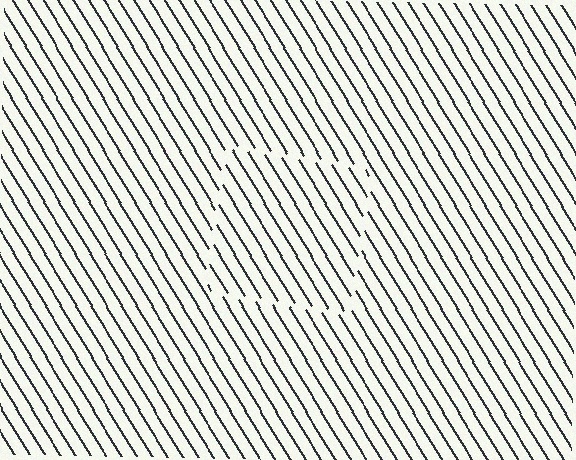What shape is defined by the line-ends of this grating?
An illusory square. The interior of the shape contains the same grating, shifted by half a period — the contour is defined by the phase discontinuity where line-ends from the inner and outer gratings abut.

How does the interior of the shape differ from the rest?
The interior of the shape contains the same grating, shifted by half a period — the contour is defined by the phase discontinuity where line-ends from the inner and outer gratings abut.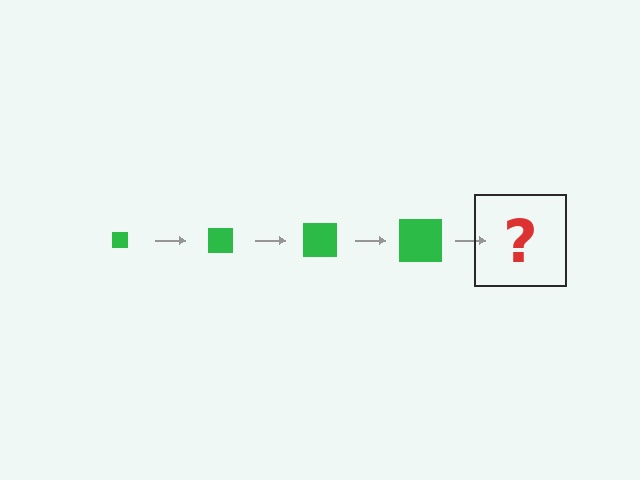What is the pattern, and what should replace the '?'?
The pattern is that the square gets progressively larger each step. The '?' should be a green square, larger than the previous one.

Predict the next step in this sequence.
The next step is a green square, larger than the previous one.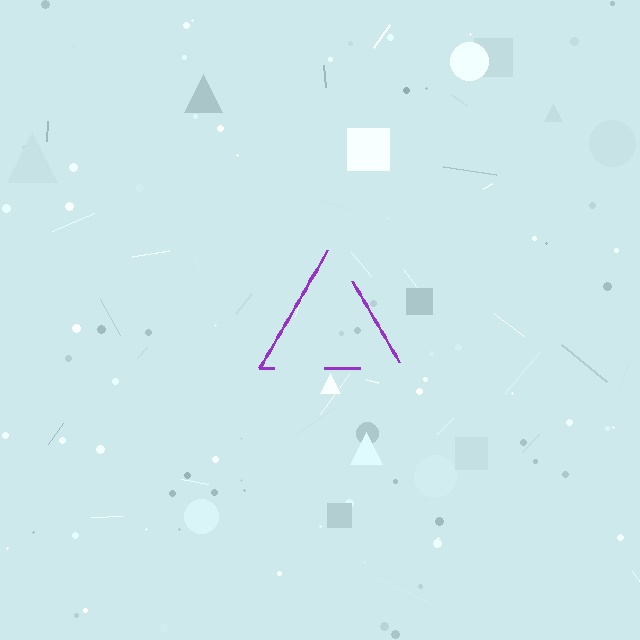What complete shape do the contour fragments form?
The contour fragments form a triangle.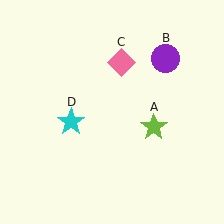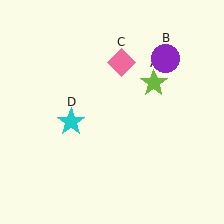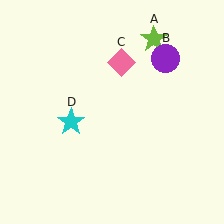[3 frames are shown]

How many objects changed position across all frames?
1 object changed position: lime star (object A).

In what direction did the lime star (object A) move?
The lime star (object A) moved up.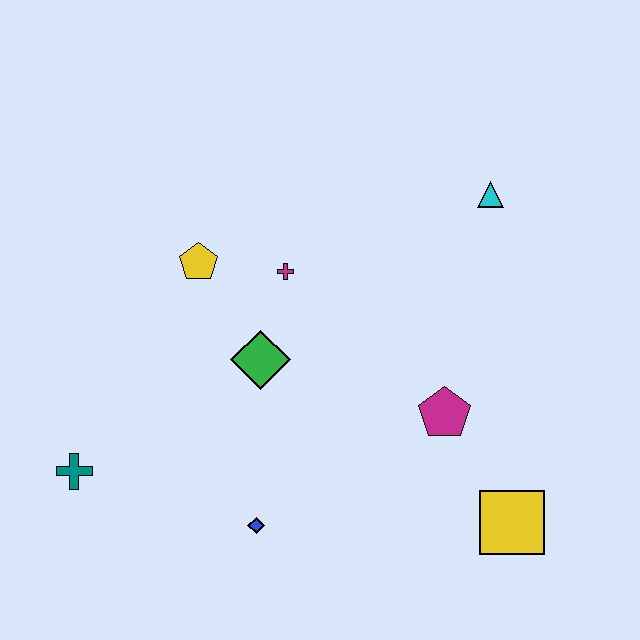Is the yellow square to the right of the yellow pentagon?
Yes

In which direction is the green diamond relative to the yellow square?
The green diamond is to the left of the yellow square.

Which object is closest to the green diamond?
The magenta cross is closest to the green diamond.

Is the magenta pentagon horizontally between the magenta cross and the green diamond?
No